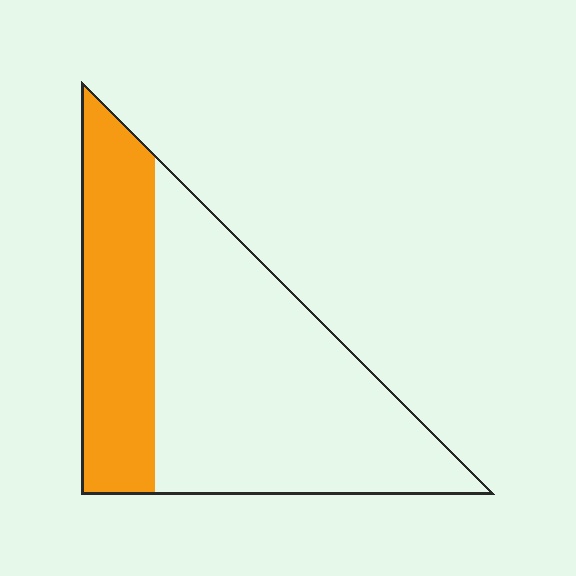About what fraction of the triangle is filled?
About one third (1/3).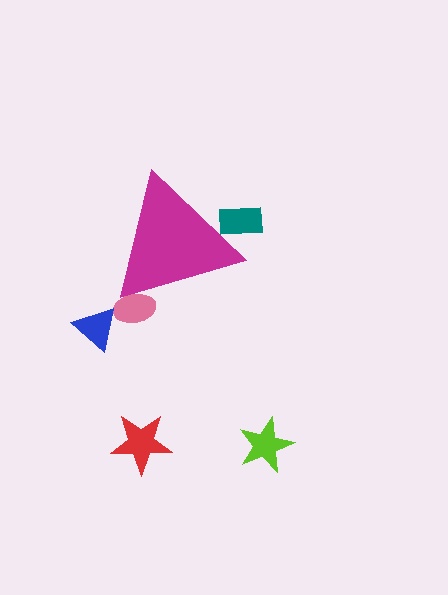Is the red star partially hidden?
No, the red star is fully visible.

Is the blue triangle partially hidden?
No, the blue triangle is fully visible.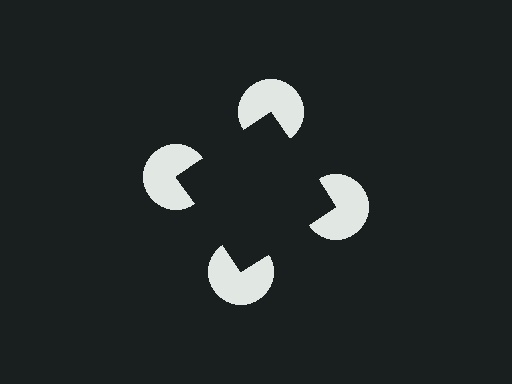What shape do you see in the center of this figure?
An illusory square — its edges are inferred from the aligned wedge cuts in the pac-man discs, not physically drawn.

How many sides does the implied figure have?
4 sides.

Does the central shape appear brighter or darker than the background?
It typically appears slightly darker than the background, even though no actual brightness change is drawn.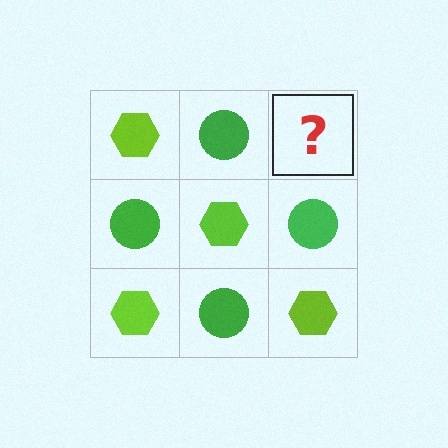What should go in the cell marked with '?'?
The missing cell should contain a lime hexagon.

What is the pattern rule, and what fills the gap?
The rule is that it alternates lime hexagon and green circle in a checkerboard pattern. The gap should be filled with a lime hexagon.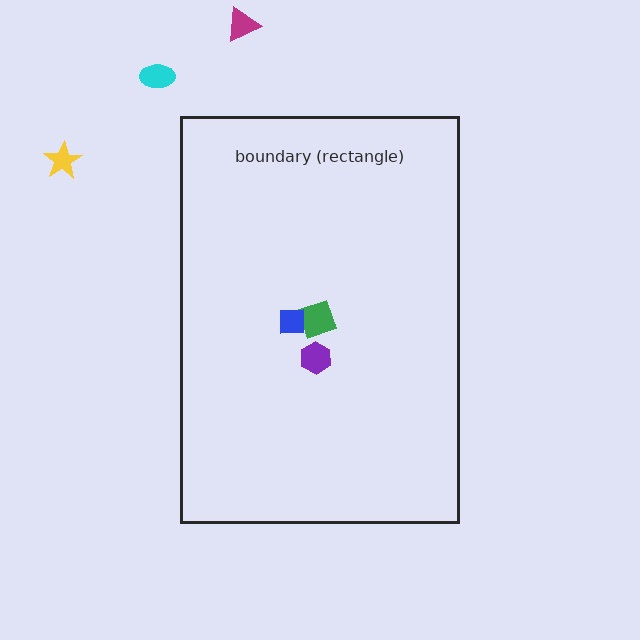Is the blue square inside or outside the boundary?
Inside.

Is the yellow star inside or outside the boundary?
Outside.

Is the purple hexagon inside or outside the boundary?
Inside.